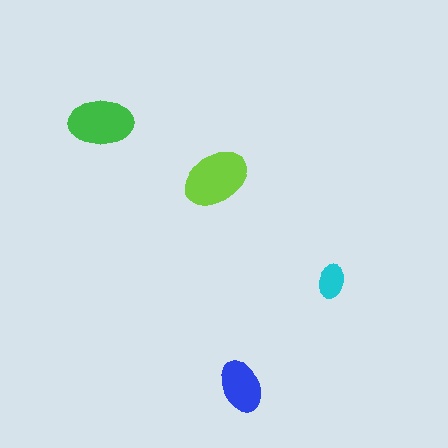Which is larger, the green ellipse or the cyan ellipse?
The green one.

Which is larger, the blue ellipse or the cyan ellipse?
The blue one.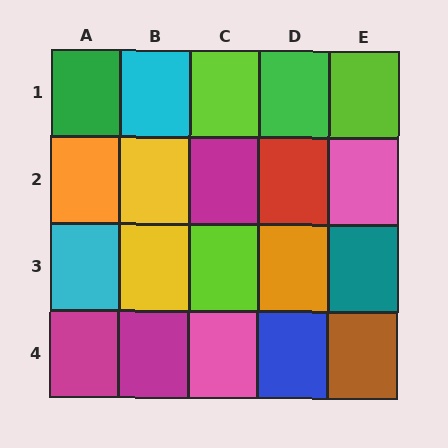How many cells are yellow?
2 cells are yellow.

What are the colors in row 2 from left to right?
Orange, yellow, magenta, red, pink.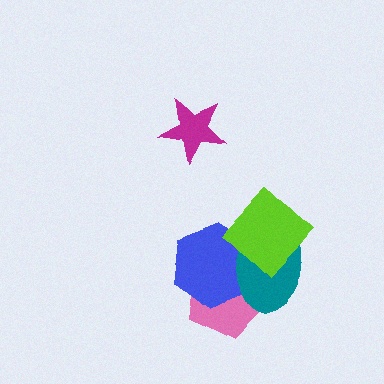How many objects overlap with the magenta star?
0 objects overlap with the magenta star.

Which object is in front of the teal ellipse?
The lime diamond is in front of the teal ellipse.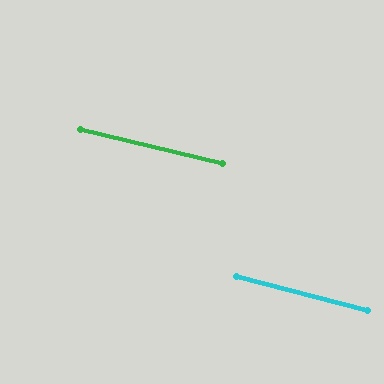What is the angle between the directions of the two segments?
Approximately 1 degree.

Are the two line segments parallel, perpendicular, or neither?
Parallel — their directions differ by only 1.2°.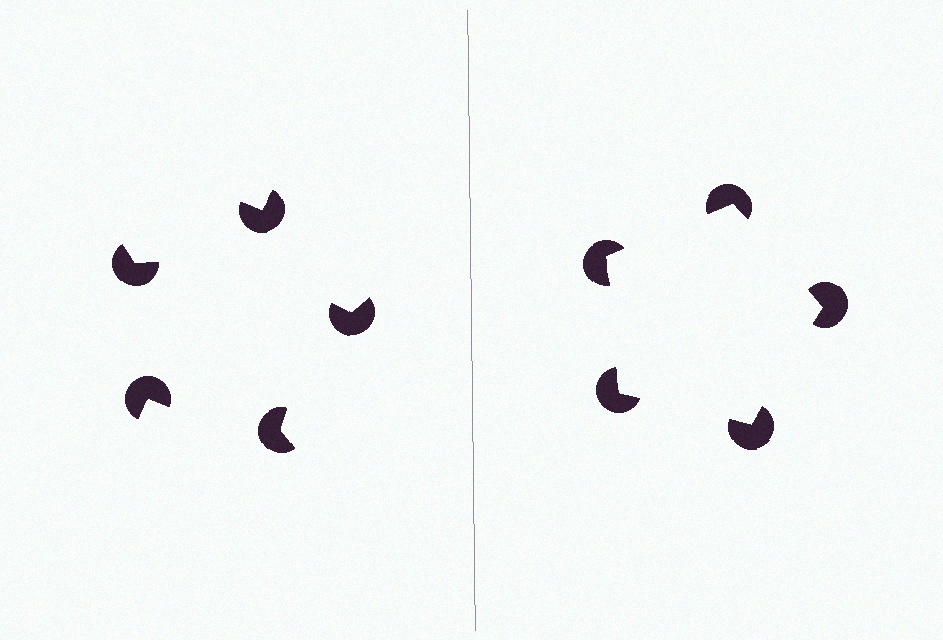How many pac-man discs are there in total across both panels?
10 — 5 on each side.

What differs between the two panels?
The pac-man discs are positioned identically on both sides; only the wedge orientations differ. On the right they align to a pentagon; on the left they are misaligned.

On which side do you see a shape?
An illusory pentagon appears on the right side. On the left side the wedge cuts are rotated, so no coherent shape forms.